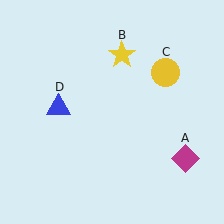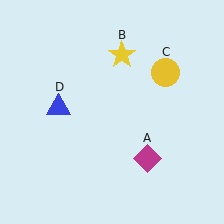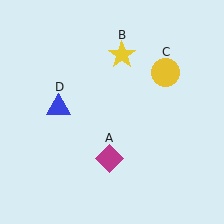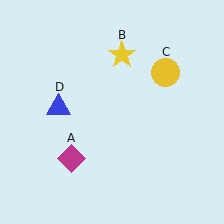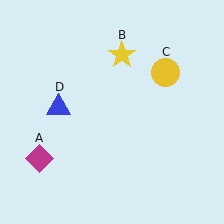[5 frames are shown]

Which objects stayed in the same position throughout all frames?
Yellow star (object B) and yellow circle (object C) and blue triangle (object D) remained stationary.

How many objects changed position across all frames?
1 object changed position: magenta diamond (object A).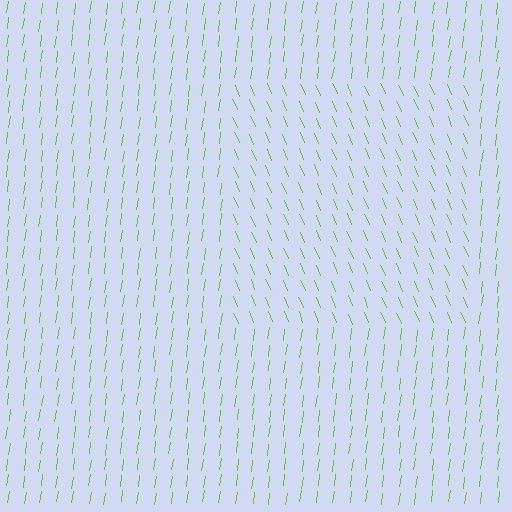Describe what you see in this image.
The image is filled with small lime line segments. A rectangle region in the image has lines oriented differently from the surrounding lines, creating a visible texture boundary.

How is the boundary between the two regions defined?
The boundary is defined purely by a change in line orientation (approximately 31 degrees difference). All lines are the same color and thickness.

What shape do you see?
I see a rectangle.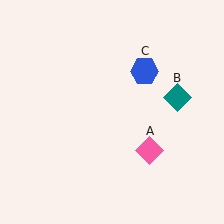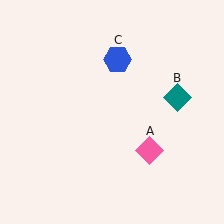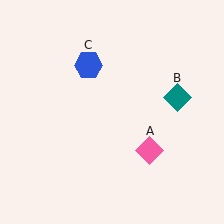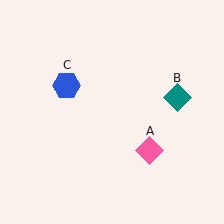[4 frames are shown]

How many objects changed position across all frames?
1 object changed position: blue hexagon (object C).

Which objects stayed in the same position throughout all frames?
Pink diamond (object A) and teal diamond (object B) remained stationary.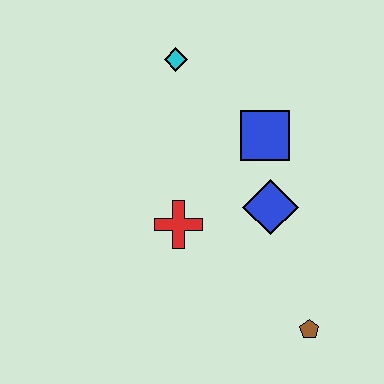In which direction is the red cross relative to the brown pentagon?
The red cross is to the left of the brown pentagon.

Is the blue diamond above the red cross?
Yes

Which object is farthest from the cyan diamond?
The brown pentagon is farthest from the cyan diamond.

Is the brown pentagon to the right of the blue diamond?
Yes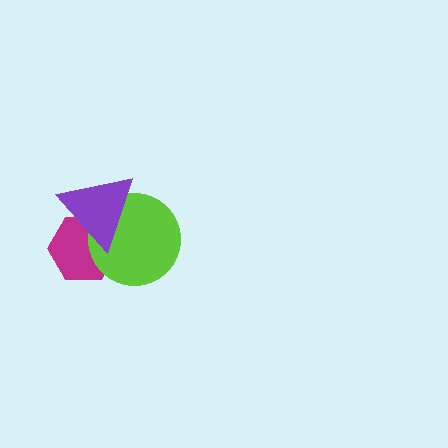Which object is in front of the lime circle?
The purple triangle is in front of the lime circle.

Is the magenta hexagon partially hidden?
Yes, it is partially covered by another shape.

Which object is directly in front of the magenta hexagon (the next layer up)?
The lime circle is directly in front of the magenta hexagon.